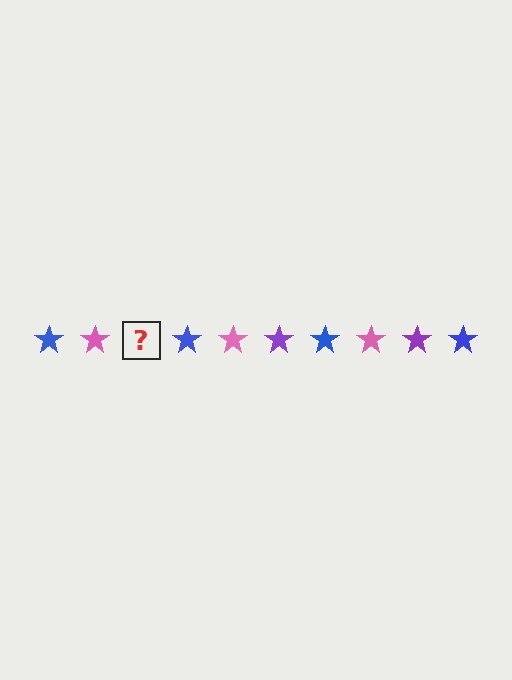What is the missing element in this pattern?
The missing element is a purple star.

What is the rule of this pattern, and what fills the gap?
The rule is that the pattern cycles through blue, pink, purple stars. The gap should be filled with a purple star.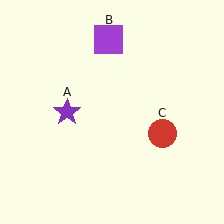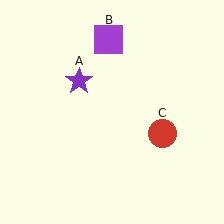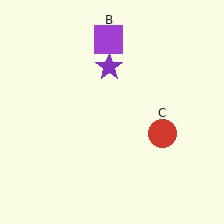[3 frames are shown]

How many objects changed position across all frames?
1 object changed position: purple star (object A).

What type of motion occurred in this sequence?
The purple star (object A) rotated clockwise around the center of the scene.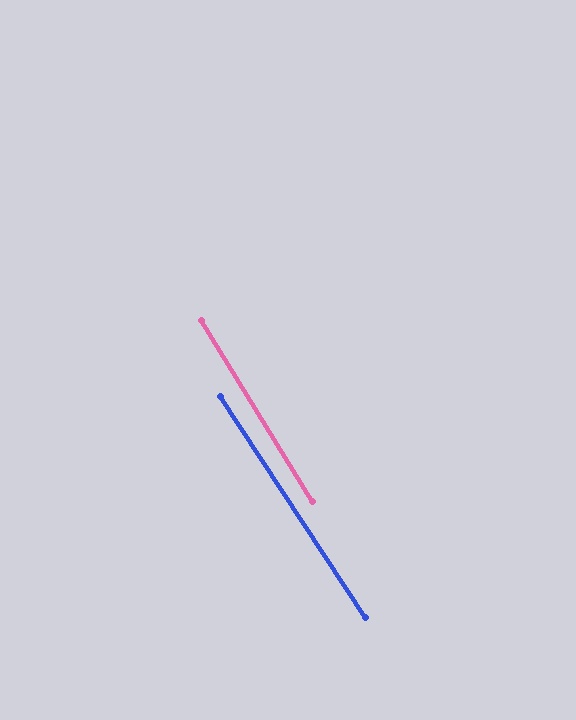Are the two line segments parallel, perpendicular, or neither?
Parallel — their directions differ by only 1.6°.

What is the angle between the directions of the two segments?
Approximately 2 degrees.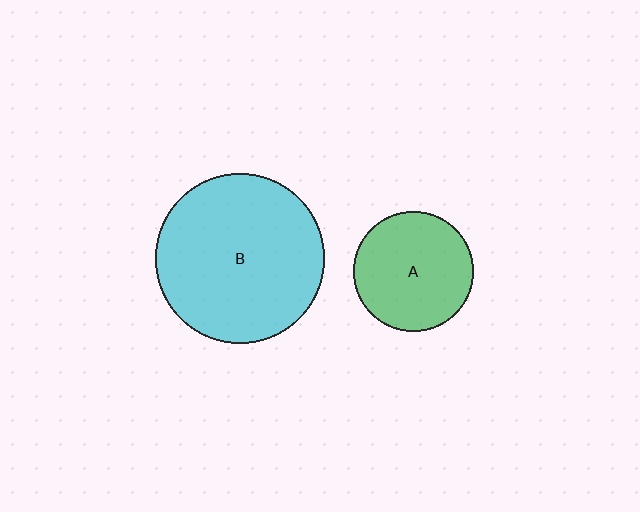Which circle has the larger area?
Circle B (cyan).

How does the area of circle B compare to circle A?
Approximately 2.0 times.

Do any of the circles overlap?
No, none of the circles overlap.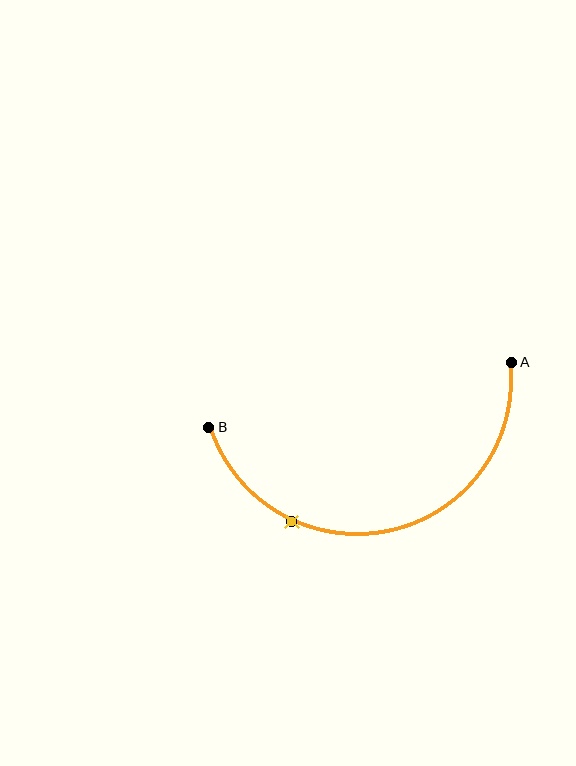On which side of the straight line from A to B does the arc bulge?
The arc bulges below the straight line connecting A and B.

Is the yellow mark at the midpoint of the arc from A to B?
No. The yellow mark lies on the arc but is closer to endpoint B. The arc midpoint would be at the point on the curve equidistant along the arc from both A and B.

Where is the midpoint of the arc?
The arc midpoint is the point on the curve farthest from the straight line joining A and B. It sits below that line.